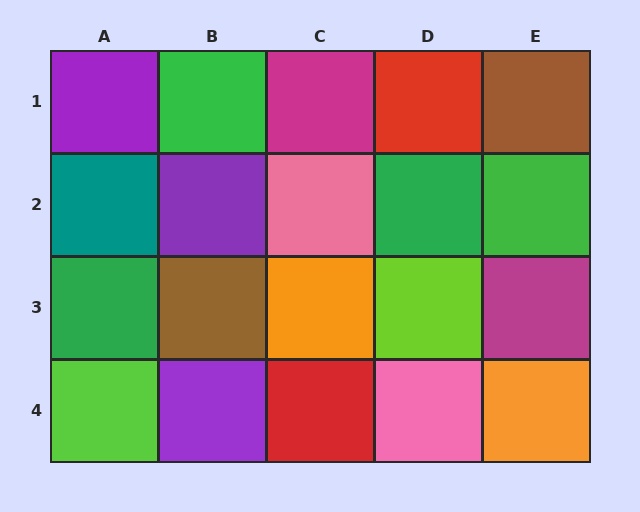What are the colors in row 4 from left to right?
Lime, purple, red, pink, orange.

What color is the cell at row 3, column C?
Orange.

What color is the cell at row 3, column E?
Magenta.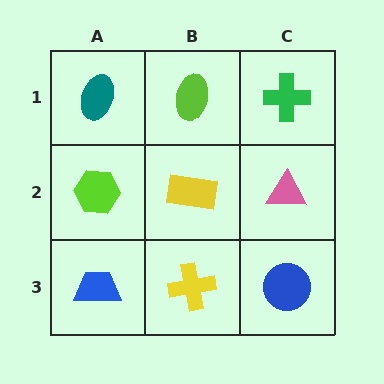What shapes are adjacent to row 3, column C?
A pink triangle (row 2, column C), a yellow cross (row 3, column B).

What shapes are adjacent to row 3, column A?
A lime hexagon (row 2, column A), a yellow cross (row 3, column B).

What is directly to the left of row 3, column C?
A yellow cross.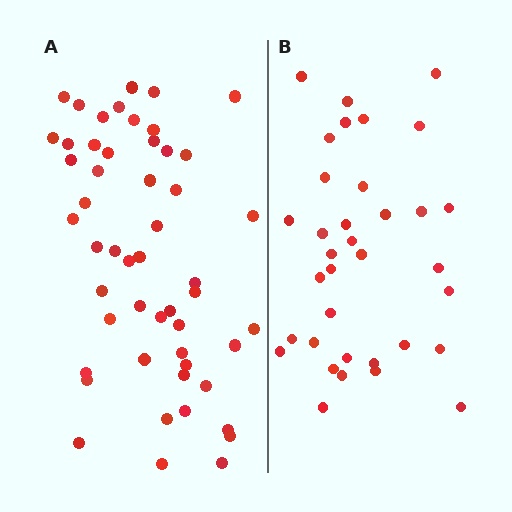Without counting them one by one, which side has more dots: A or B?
Region A (the left region) has more dots.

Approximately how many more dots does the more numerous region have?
Region A has approximately 15 more dots than region B.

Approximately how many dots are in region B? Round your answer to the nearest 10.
About 40 dots. (The exact count is 35, which rounds to 40.)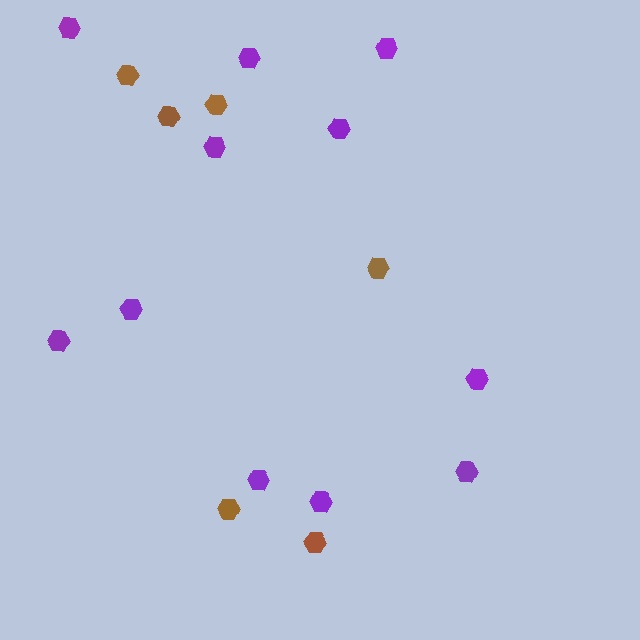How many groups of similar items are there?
There are 2 groups: one group of purple hexagons (11) and one group of brown hexagons (6).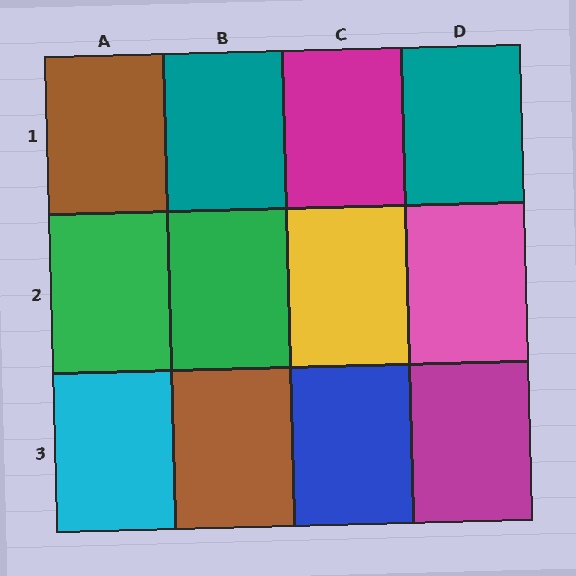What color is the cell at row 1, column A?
Brown.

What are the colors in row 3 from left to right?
Cyan, brown, blue, magenta.